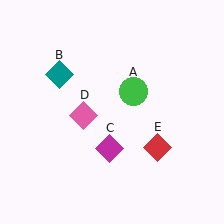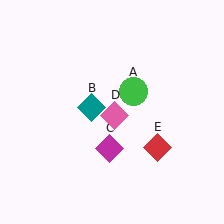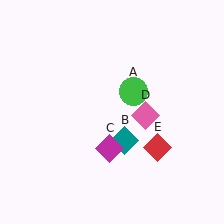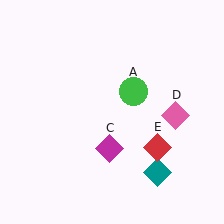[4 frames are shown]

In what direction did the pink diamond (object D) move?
The pink diamond (object D) moved right.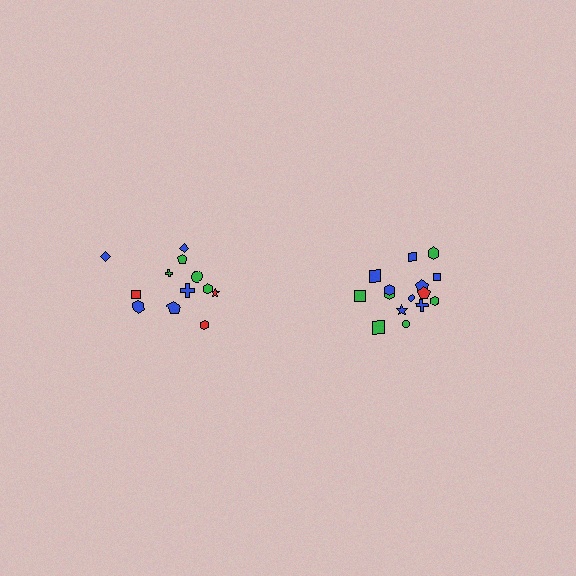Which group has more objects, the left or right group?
The right group.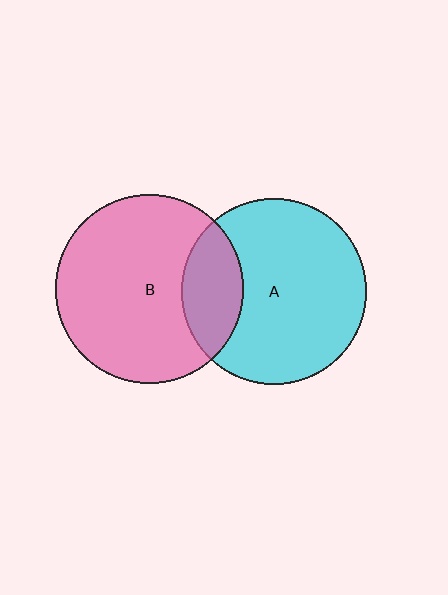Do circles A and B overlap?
Yes.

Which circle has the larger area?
Circle B (pink).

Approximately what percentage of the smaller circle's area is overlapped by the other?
Approximately 20%.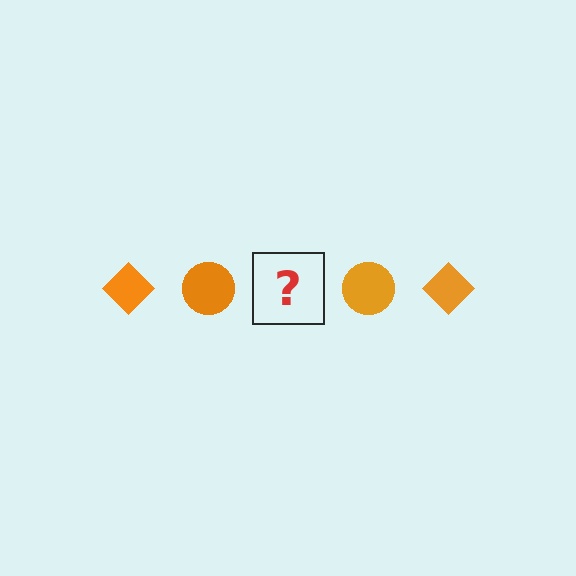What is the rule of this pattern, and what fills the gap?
The rule is that the pattern cycles through diamond, circle shapes in orange. The gap should be filled with an orange diamond.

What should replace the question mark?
The question mark should be replaced with an orange diamond.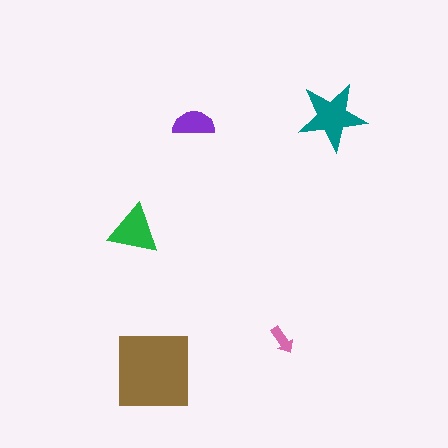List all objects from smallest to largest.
The pink arrow, the purple semicircle, the green triangle, the teal star, the brown square.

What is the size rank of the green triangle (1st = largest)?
3rd.